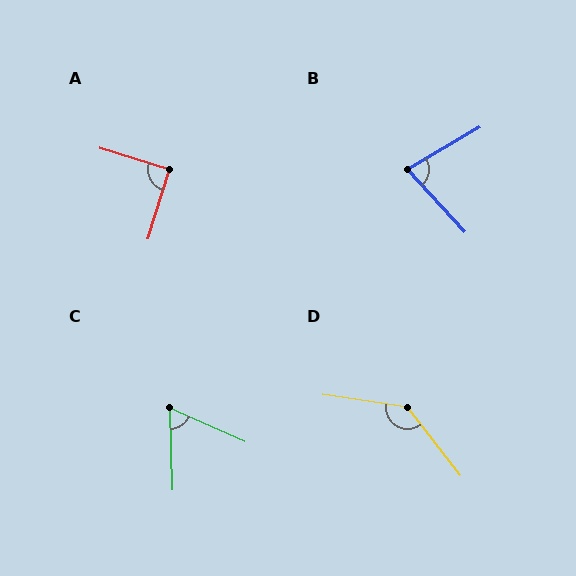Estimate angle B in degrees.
Approximately 78 degrees.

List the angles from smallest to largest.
C (64°), B (78°), A (90°), D (136°).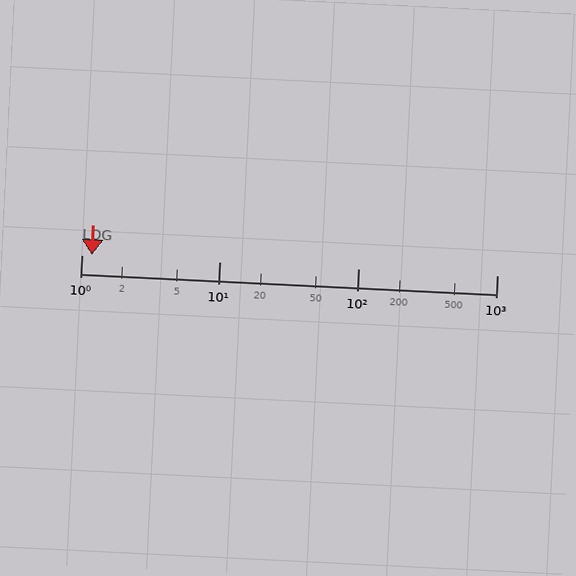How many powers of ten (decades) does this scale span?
The scale spans 3 decades, from 1 to 1000.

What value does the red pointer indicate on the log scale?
The pointer indicates approximately 1.2.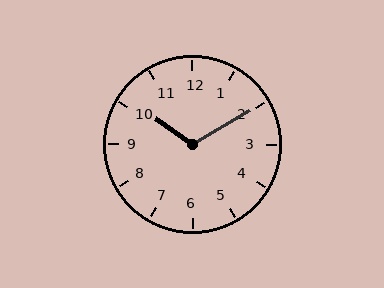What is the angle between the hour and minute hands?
Approximately 115 degrees.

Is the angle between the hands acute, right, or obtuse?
It is obtuse.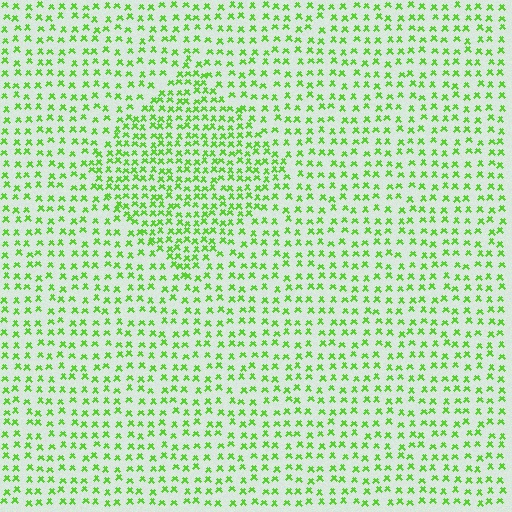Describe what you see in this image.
The image contains small lime elements arranged at two different densities. A diamond-shaped region is visible where the elements are more densely packed than the surrounding area.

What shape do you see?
I see a diamond.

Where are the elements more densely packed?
The elements are more densely packed inside the diamond boundary.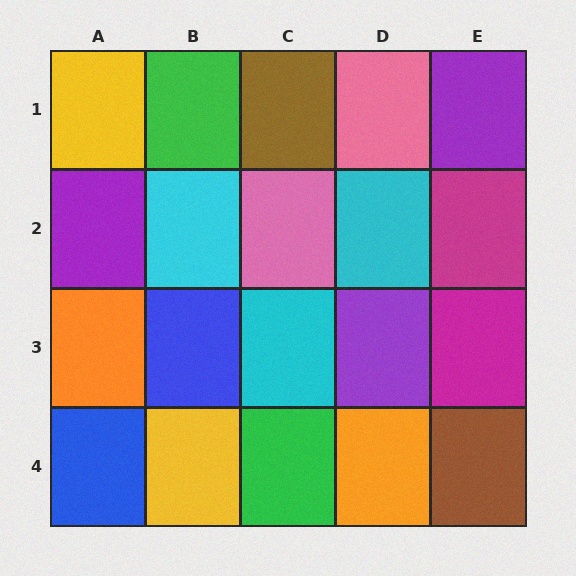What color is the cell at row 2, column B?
Cyan.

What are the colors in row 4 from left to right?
Blue, yellow, green, orange, brown.